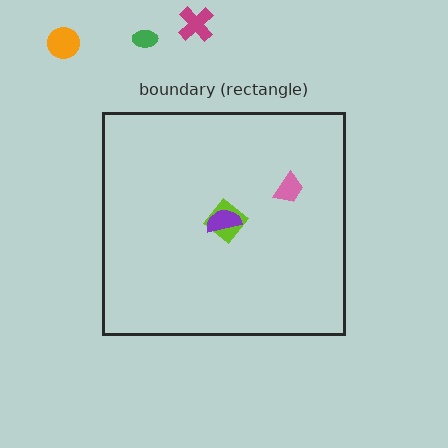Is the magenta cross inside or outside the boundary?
Outside.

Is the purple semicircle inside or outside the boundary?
Inside.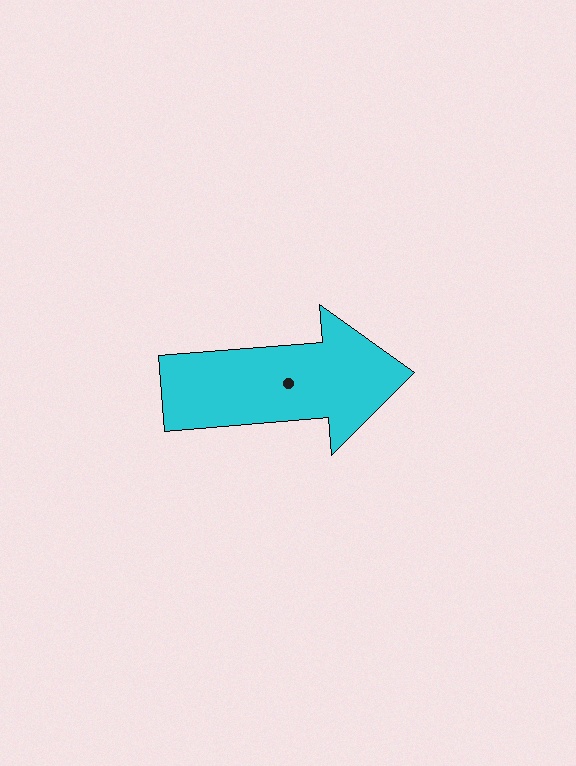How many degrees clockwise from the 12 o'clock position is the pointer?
Approximately 85 degrees.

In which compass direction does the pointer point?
East.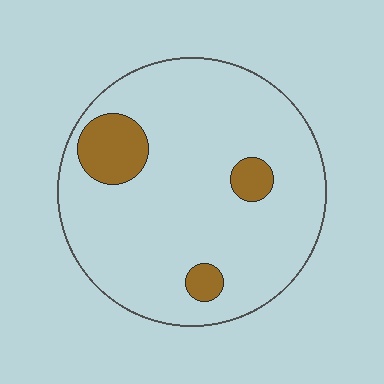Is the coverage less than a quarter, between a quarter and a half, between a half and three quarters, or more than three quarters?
Less than a quarter.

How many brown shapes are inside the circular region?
3.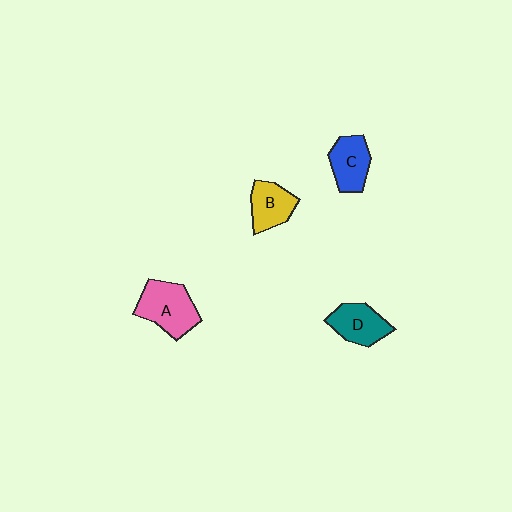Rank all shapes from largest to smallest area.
From largest to smallest: A (pink), D (teal), C (blue), B (yellow).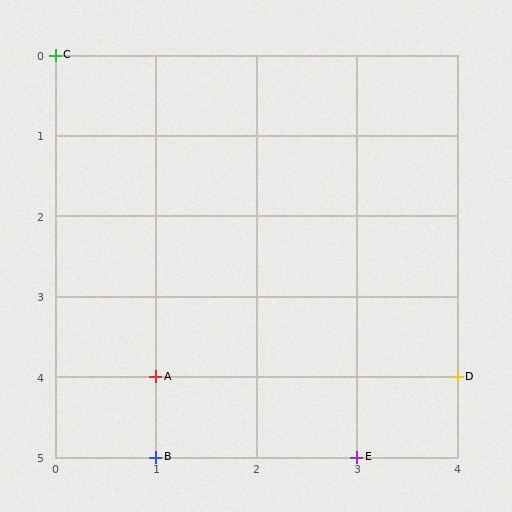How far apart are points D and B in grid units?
Points D and B are 3 columns and 1 row apart (about 3.2 grid units diagonally).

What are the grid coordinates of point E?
Point E is at grid coordinates (3, 5).